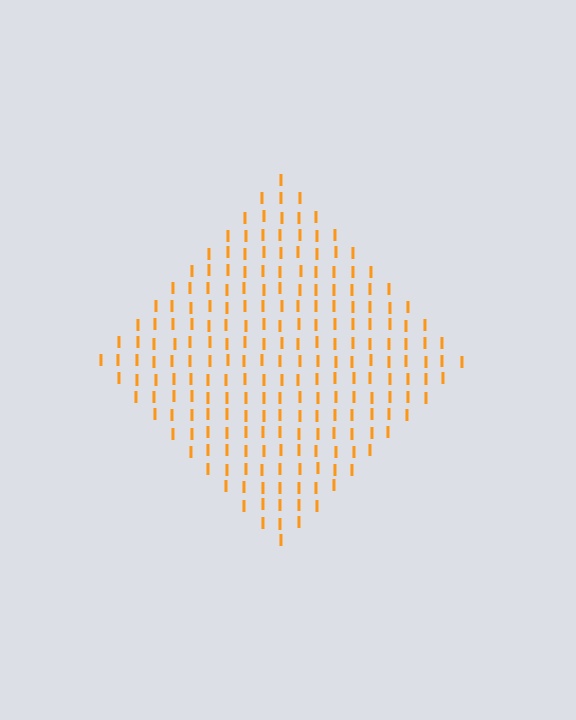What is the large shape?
The large shape is a diamond.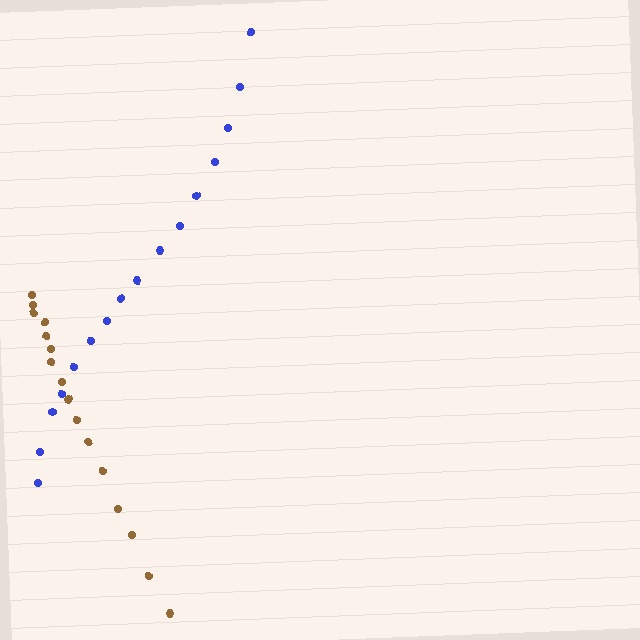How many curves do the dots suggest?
There are 2 distinct paths.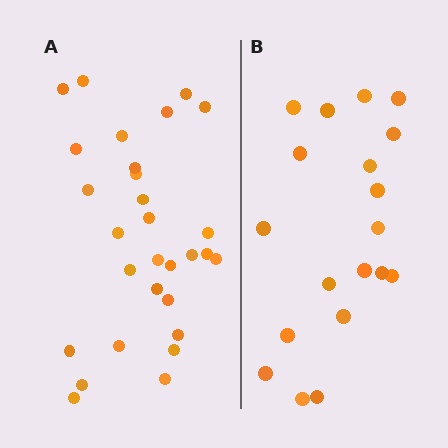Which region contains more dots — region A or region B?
Region A (the left region) has more dots.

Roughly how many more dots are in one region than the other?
Region A has roughly 10 or so more dots than region B.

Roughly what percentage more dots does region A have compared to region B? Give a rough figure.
About 55% more.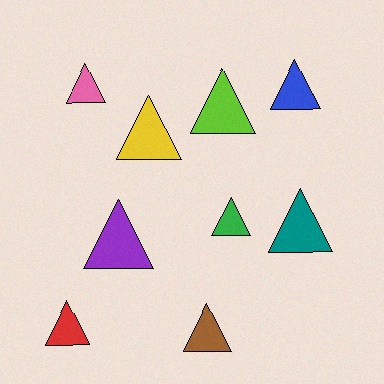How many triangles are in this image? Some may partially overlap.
There are 9 triangles.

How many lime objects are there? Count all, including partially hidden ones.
There is 1 lime object.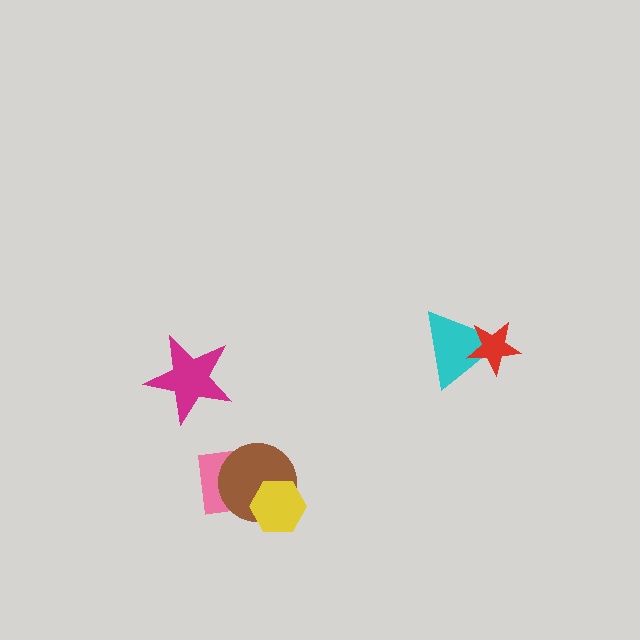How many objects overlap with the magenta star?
0 objects overlap with the magenta star.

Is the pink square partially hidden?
Yes, it is partially covered by another shape.